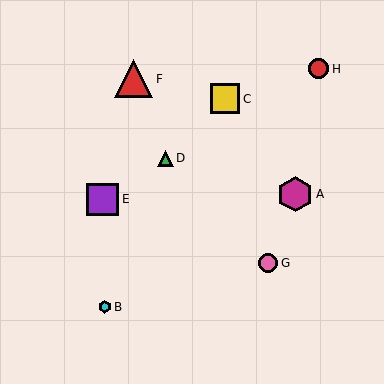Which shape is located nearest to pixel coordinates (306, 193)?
The magenta hexagon (labeled A) at (295, 194) is nearest to that location.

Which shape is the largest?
The red triangle (labeled F) is the largest.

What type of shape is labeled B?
Shape B is a cyan hexagon.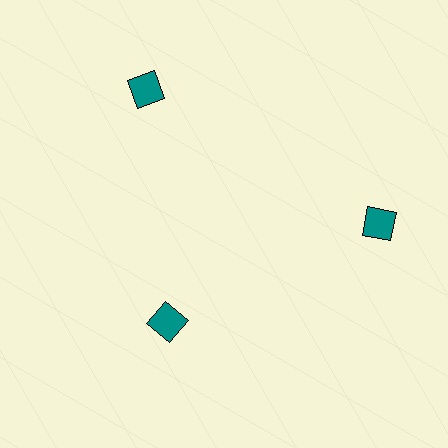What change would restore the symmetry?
The symmetry would be restored by moving it outward, back onto the ring so that all 3 squares sit at equal angles and equal distance from the center.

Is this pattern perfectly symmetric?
No. The 3 teal squares are arranged in a ring, but one element near the 7 o'clock position is pulled inward toward the center, breaking the 3-fold rotational symmetry.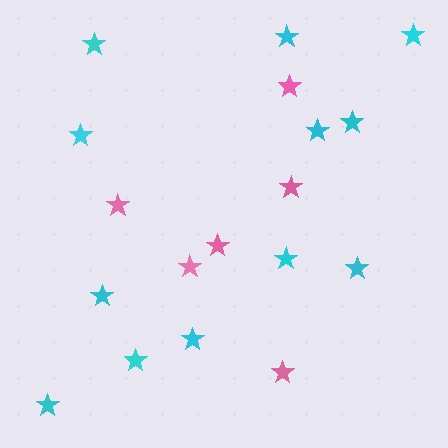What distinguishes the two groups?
There are 2 groups: one group of cyan stars (12) and one group of pink stars (6).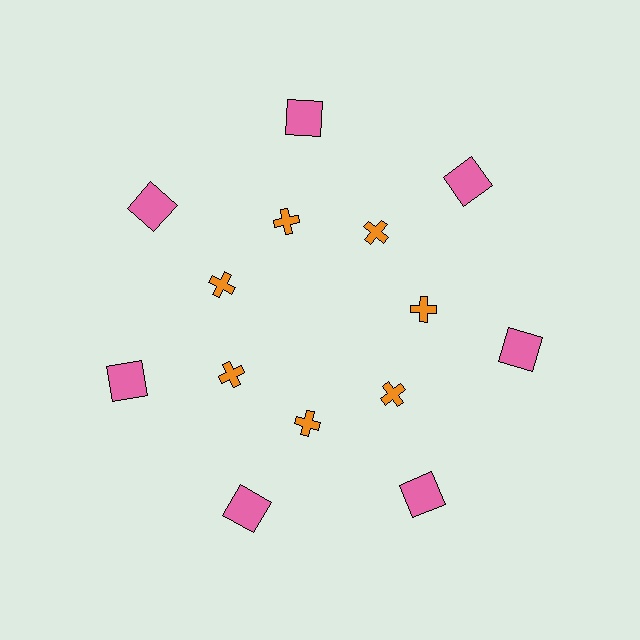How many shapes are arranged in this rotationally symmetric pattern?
There are 14 shapes, arranged in 7 groups of 2.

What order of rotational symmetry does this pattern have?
This pattern has 7-fold rotational symmetry.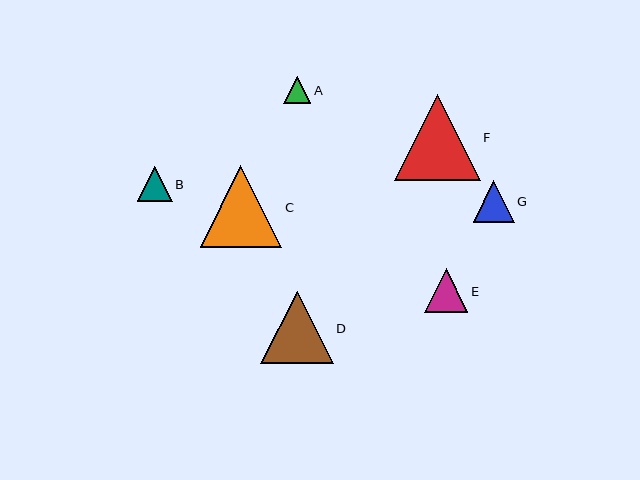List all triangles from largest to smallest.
From largest to smallest: F, C, D, E, G, B, A.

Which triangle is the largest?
Triangle F is the largest with a size of approximately 86 pixels.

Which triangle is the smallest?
Triangle A is the smallest with a size of approximately 27 pixels.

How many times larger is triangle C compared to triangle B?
Triangle C is approximately 2.3 times the size of triangle B.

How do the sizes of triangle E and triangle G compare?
Triangle E and triangle G are approximately the same size.